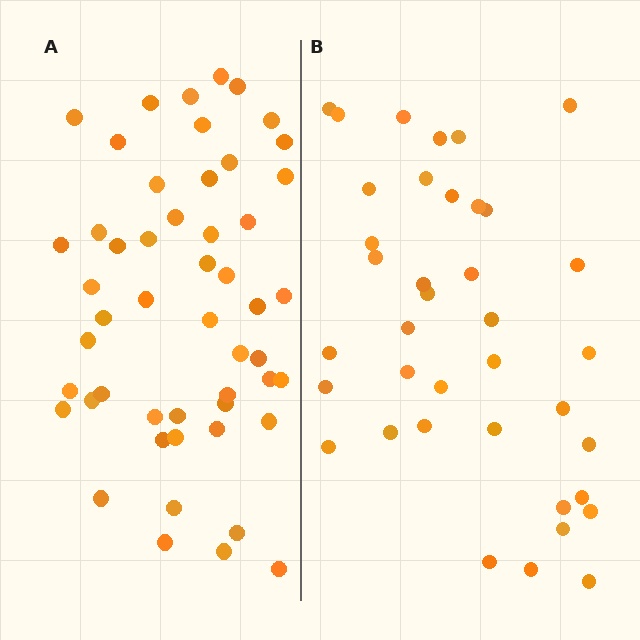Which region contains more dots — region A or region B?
Region A (the left region) has more dots.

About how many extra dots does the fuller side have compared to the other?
Region A has approximately 15 more dots than region B.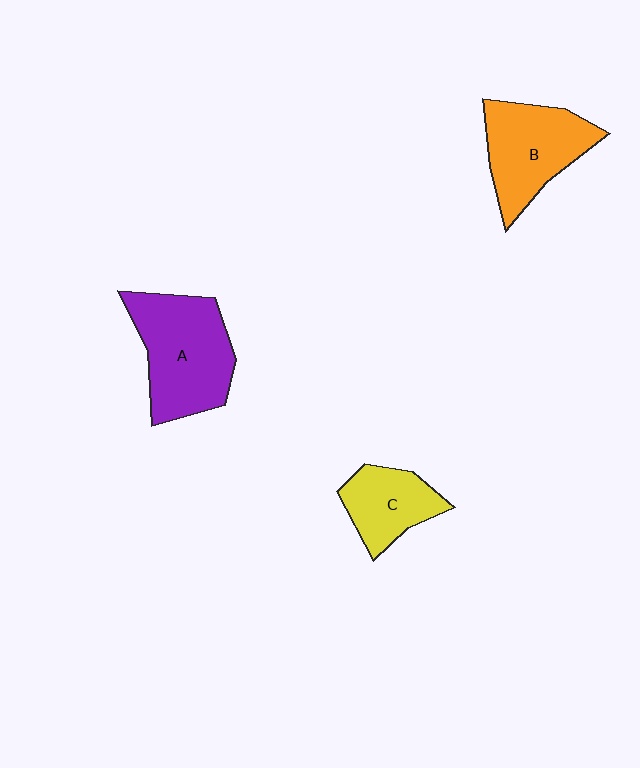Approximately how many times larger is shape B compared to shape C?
Approximately 1.4 times.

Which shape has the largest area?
Shape A (purple).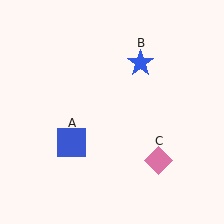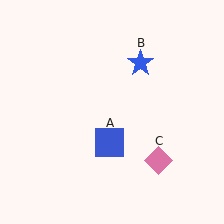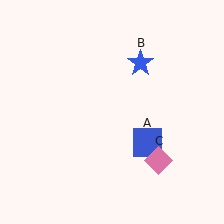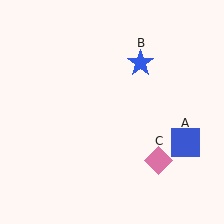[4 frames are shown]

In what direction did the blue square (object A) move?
The blue square (object A) moved right.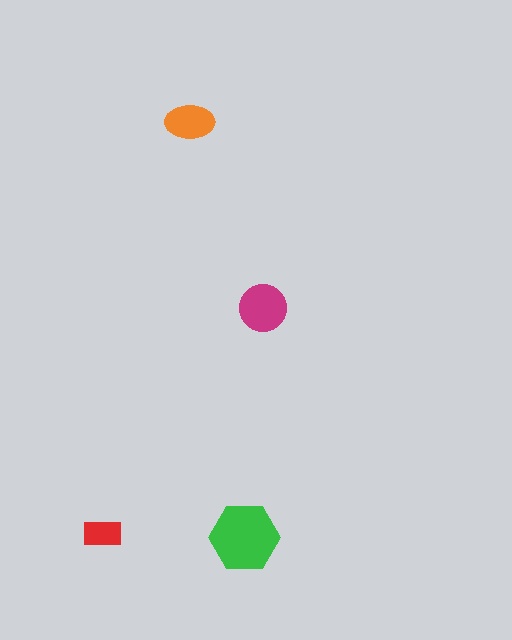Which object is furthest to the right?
The magenta circle is rightmost.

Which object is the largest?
The green hexagon.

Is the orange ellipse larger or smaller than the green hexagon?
Smaller.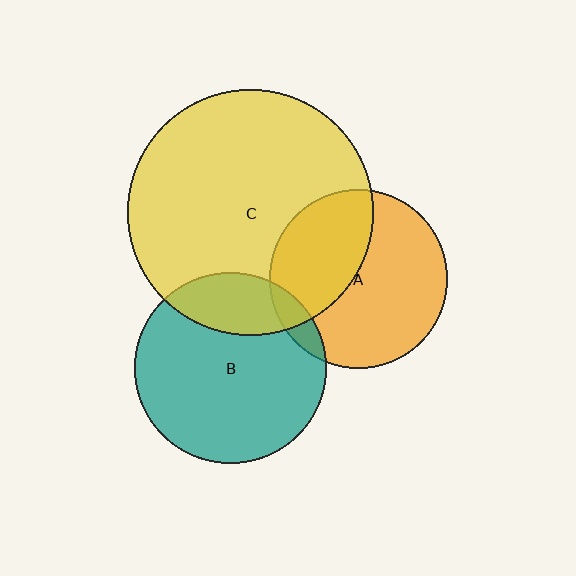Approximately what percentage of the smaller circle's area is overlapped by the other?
Approximately 10%.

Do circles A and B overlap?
Yes.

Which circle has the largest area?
Circle C (yellow).